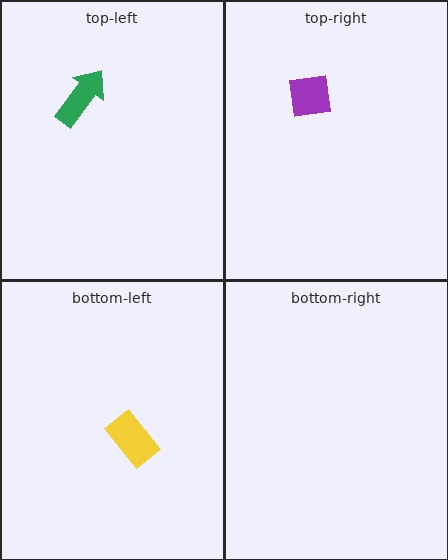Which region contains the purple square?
The top-right region.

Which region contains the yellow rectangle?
The bottom-left region.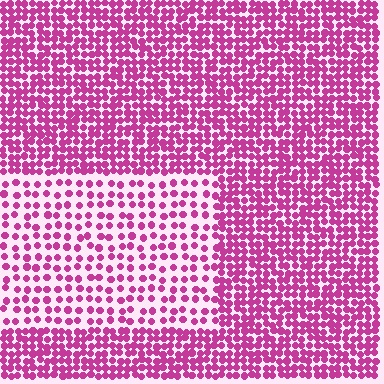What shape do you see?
I see a rectangle.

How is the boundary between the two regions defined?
The boundary is defined by a change in element density (approximately 2.1x ratio). All elements are the same color, size, and shape.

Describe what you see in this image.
The image contains small magenta elements arranged at two different densities. A rectangle-shaped region is visible where the elements are less densely packed than the surrounding area.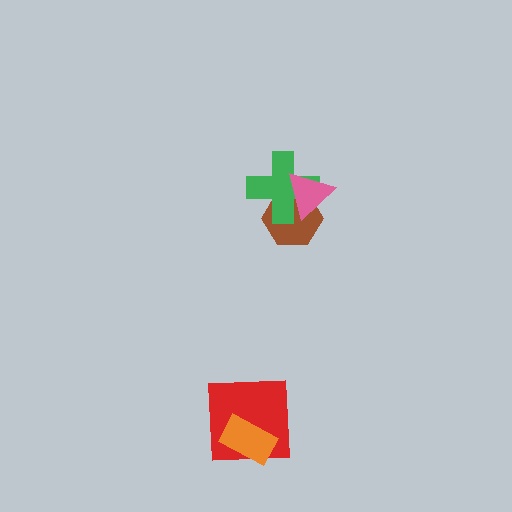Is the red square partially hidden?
Yes, it is partially covered by another shape.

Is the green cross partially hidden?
Yes, it is partially covered by another shape.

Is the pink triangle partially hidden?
No, no other shape covers it.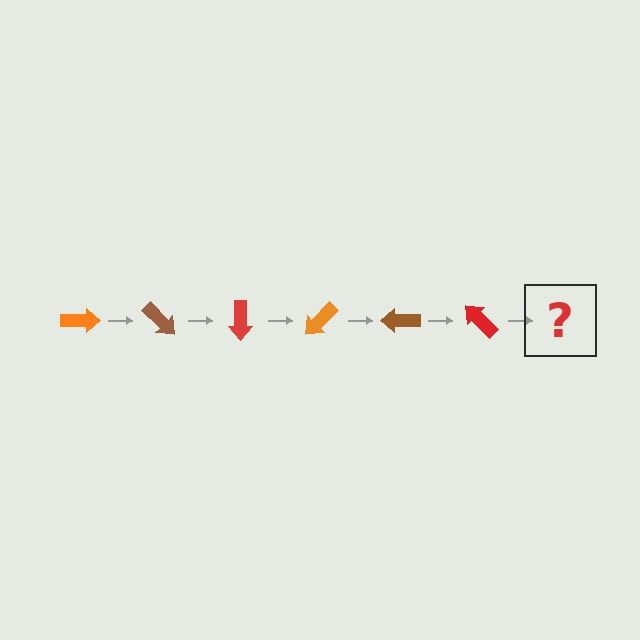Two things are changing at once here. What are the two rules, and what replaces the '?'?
The two rules are that it rotates 45 degrees each step and the color cycles through orange, brown, and red. The '?' should be an orange arrow, rotated 270 degrees from the start.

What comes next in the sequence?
The next element should be an orange arrow, rotated 270 degrees from the start.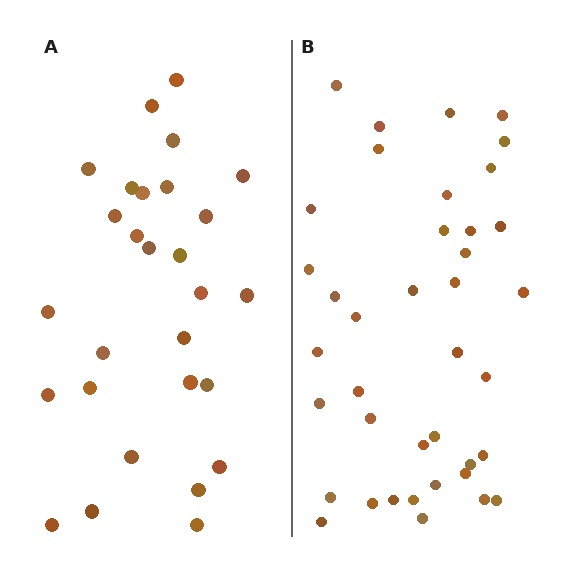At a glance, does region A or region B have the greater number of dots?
Region B (the right region) has more dots.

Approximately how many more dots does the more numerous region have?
Region B has roughly 12 or so more dots than region A.